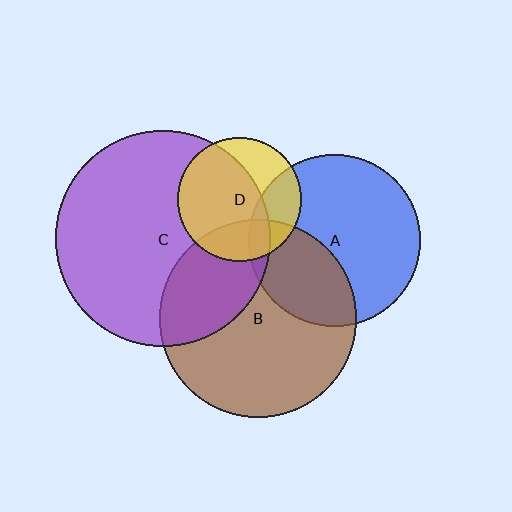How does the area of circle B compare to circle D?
Approximately 2.5 times.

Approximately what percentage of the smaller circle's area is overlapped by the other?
Approximately 30%.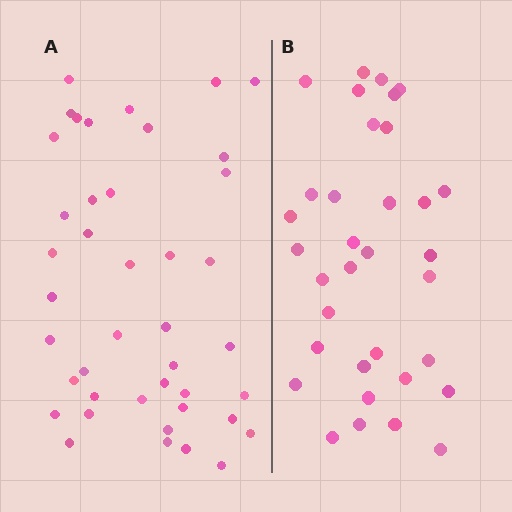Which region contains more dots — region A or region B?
Region A (the left region) has more dots.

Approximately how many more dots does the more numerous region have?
Region A has roughly 8 or so more dots than region B.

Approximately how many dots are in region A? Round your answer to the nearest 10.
About 40 dots. (The exact count is 42, which rounds to 40.)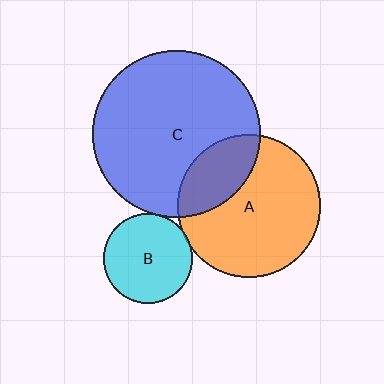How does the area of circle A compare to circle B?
Approximately 2.6 times.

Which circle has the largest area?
Circle C (blue).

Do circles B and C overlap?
Yes.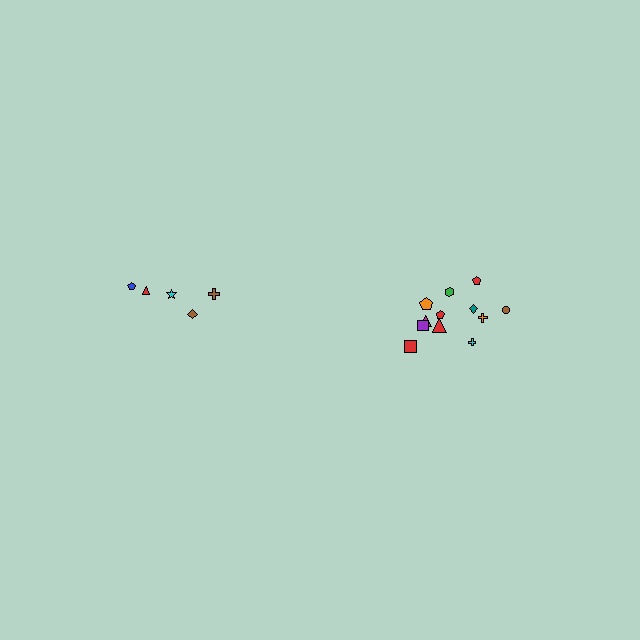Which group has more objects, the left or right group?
The right group.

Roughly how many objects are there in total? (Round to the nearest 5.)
Roughly 15 objects in total.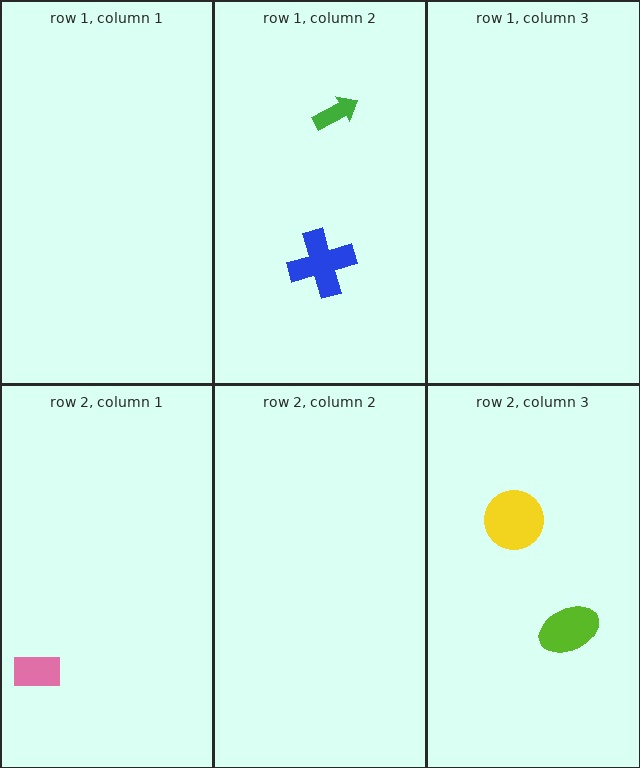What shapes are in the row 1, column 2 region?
The green arrow, the blue cross.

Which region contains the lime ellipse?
The row 2, column 3 region.